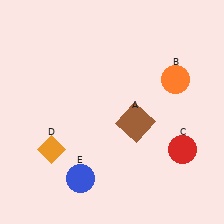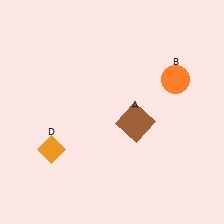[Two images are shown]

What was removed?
The red circle (C), the blue circle (E) were removed in Image 2.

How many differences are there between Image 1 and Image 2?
There are 2 differences between the two images.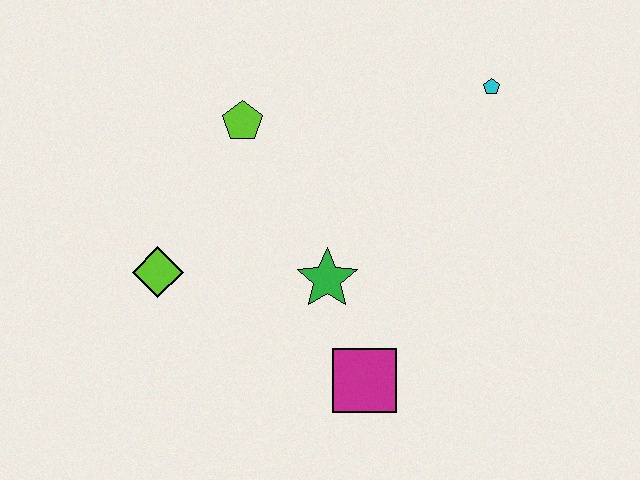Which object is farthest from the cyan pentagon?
The lime diamond is farthest from the cyan pentagon.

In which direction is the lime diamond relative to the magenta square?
The lime diamond is to the left of the magenta square.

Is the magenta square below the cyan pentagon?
Yes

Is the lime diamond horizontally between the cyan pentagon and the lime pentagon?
No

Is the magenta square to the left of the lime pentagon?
No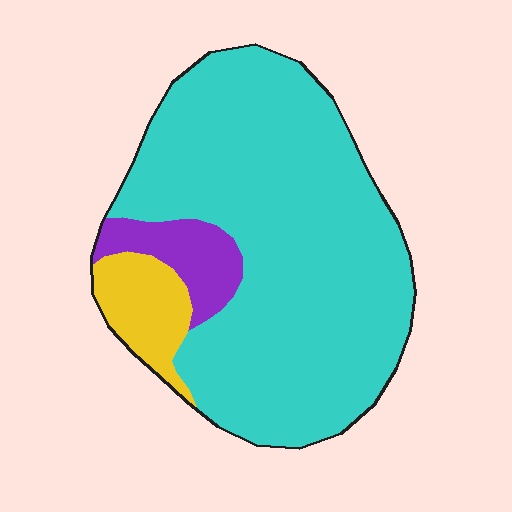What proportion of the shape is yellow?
Yellow covers 10% of the shape.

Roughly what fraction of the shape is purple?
Purple takes up less than a quarter of the shape.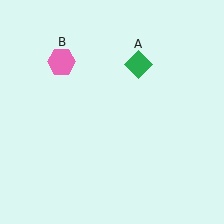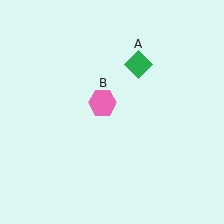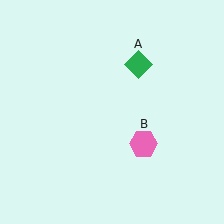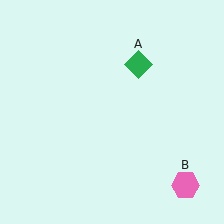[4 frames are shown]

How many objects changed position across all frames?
1 object changed position: pink hexagon (object B).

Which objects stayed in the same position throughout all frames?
Green diamond (object A) remained stationary.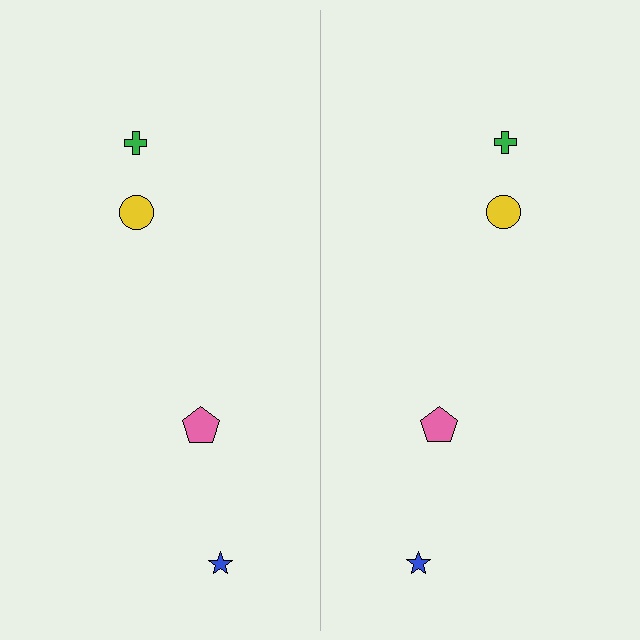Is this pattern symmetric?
Yes, this pattern has bilateral (reflection) symmetry.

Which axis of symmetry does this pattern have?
The pattern has a vertical axis of symmetry running through the center of the image.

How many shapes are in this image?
There are 8 shapes in this image.